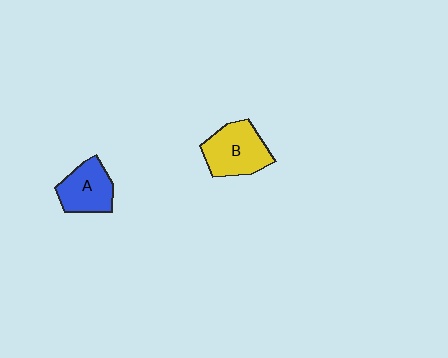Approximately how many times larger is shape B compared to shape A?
Approximately 1.2 times.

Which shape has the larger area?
Shape B (yellow).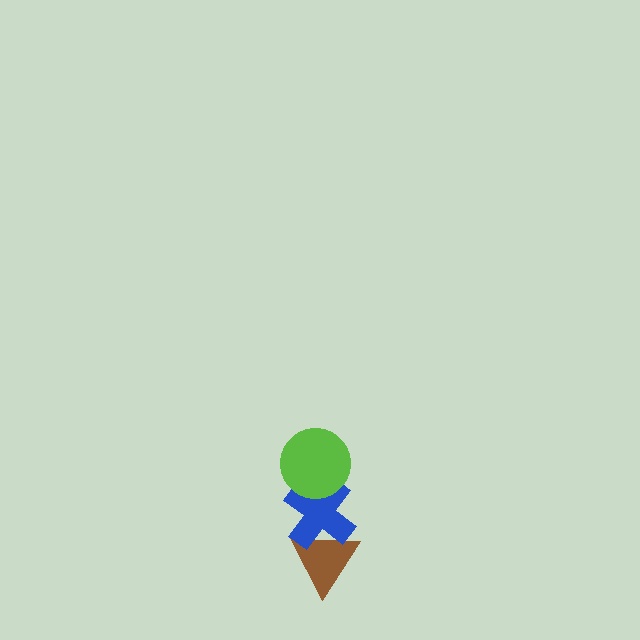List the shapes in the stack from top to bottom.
From top to bottom: the lime circle, the blue cross, the brown triangle.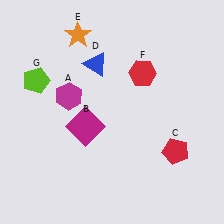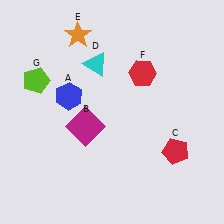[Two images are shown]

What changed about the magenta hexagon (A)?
In Image 1, A is magenta. In Image 2, it changed to blue.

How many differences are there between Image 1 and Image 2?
There are 2 differences between the two images.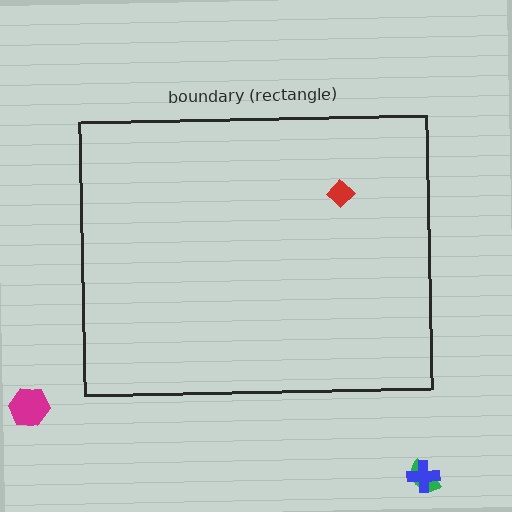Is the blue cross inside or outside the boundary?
Outside.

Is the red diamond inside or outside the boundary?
Inside.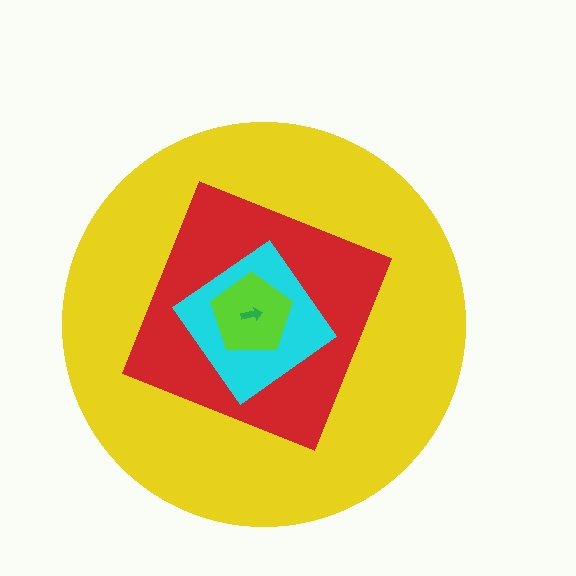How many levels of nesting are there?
5.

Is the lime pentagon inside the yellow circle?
Yes.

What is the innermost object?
The green arrow.